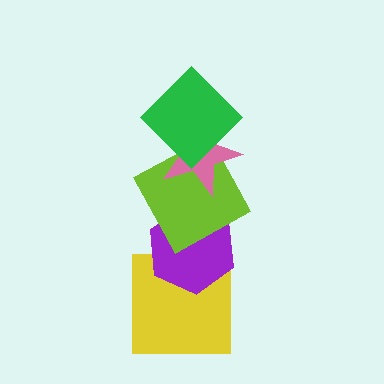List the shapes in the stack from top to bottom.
From top to bottom: the green diamond, the pink star, the lime square, the purple hexagon, the yellow square.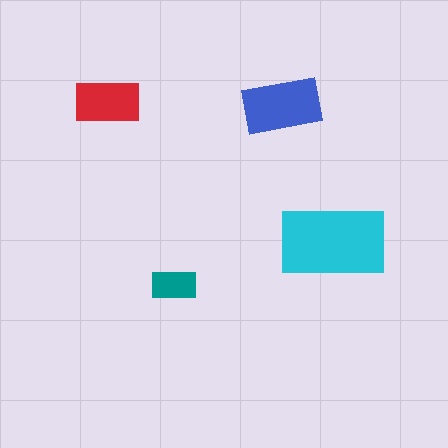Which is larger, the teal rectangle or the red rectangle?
The red one.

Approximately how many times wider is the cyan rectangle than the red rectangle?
About 1.5 times wider.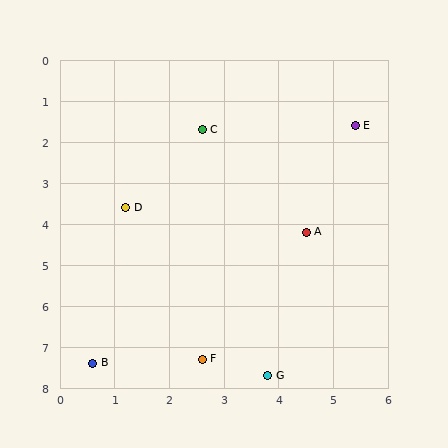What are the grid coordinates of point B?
Point B is at approximately (0.6, 7.4).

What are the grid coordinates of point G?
Point G is at approximately (3.8, 7.7).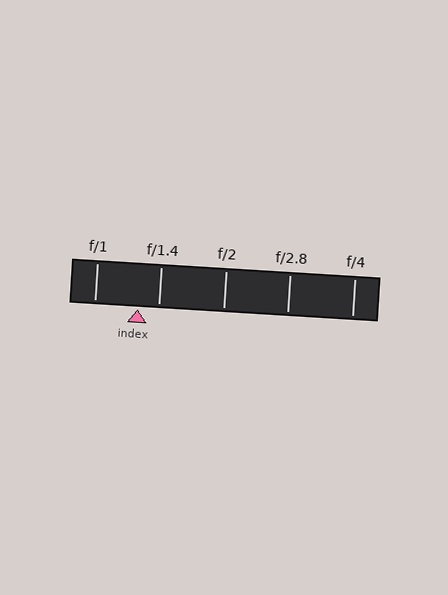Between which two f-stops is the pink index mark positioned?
The index mark is between f/1 and f/1.4.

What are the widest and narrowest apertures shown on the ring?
The widest aperture shown is f/1 and the narrowest is f/4.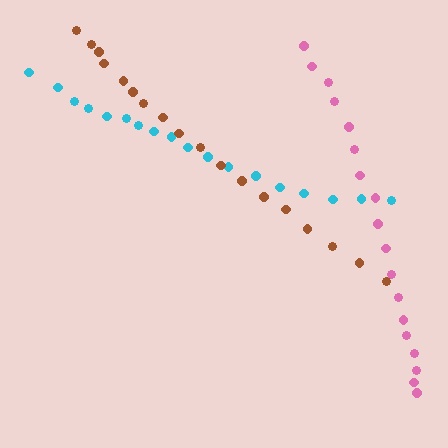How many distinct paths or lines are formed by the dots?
There are 3 distinct paths.